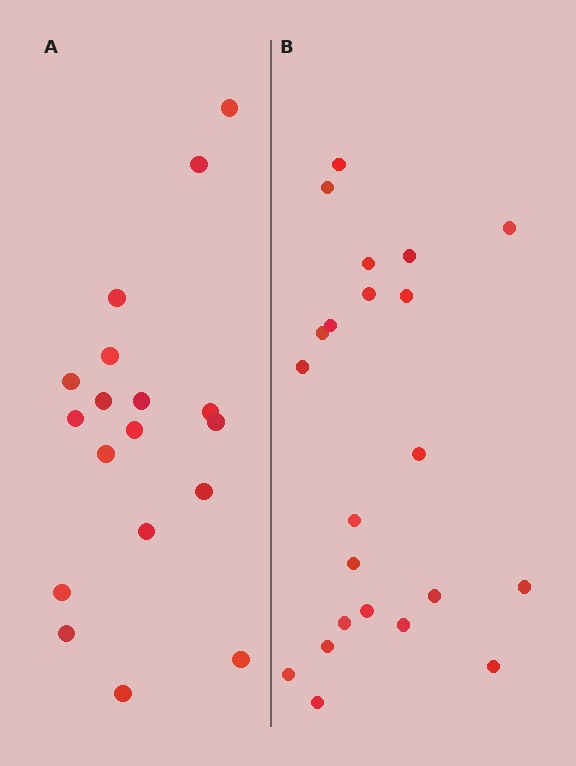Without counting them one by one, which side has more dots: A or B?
Region B (the right region) has more dots.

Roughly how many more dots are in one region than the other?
Region B has about 4 more dots than region A.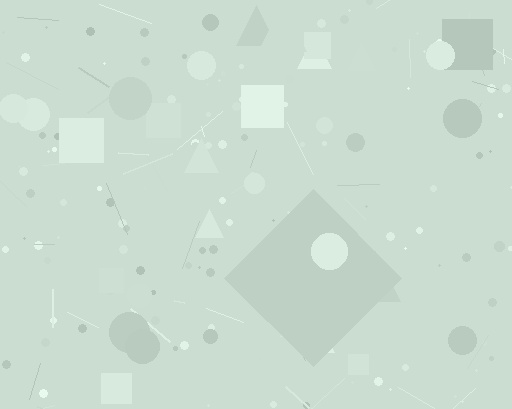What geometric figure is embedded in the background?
A diamond is embedded in the background.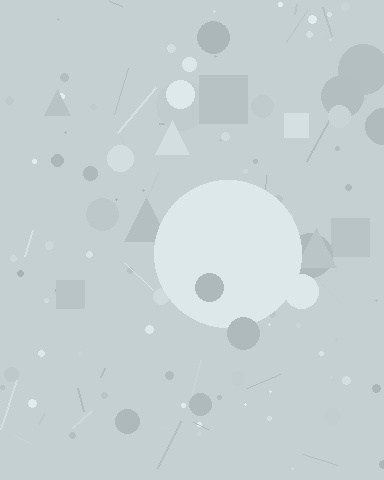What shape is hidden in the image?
A circle is hidden in the image.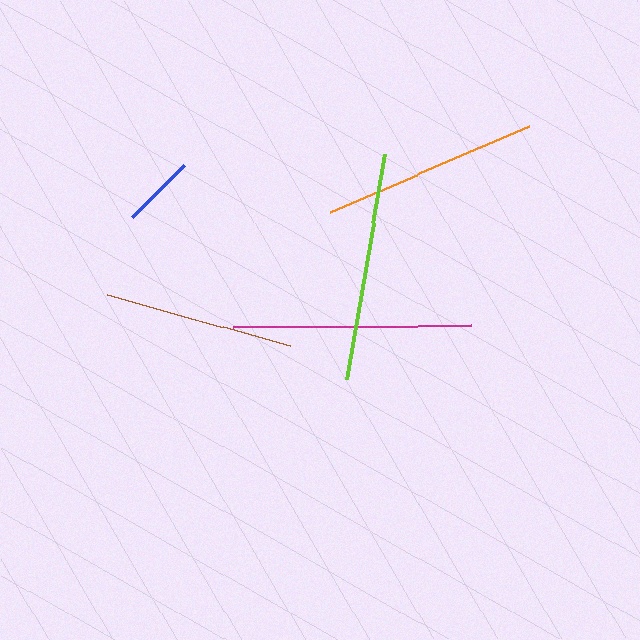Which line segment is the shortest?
The blue line is the shortest at approximately 73 pixels.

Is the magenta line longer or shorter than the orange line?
The magenta line is longer than the orange line.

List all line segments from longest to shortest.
From longest to shortest: magenta, lime, orange, brown, blue.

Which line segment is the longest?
The magenta line is the longest at approximately 237 pixels.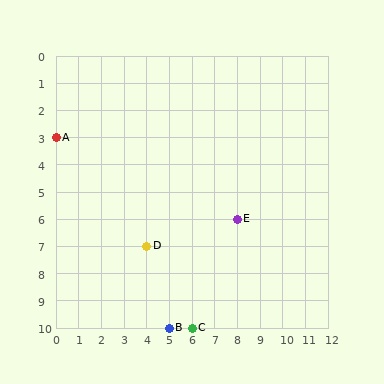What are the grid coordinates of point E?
Point E is at grid coordinates (8, 6).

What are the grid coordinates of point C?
Point C is at grid coordinates (6, 10).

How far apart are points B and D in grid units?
Points B and D are 1 column and 3 rows apart (about 3.2 grid units diagonally).